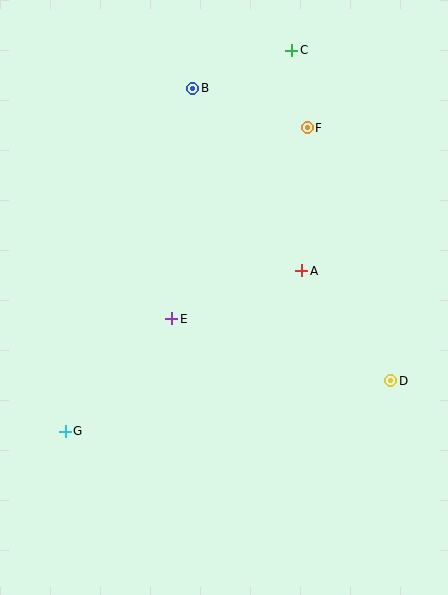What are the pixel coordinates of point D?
Point D is at (391, 381).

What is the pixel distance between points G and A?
The distance between G and A is 286 pixels.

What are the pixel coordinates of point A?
Point A is at (302, 271).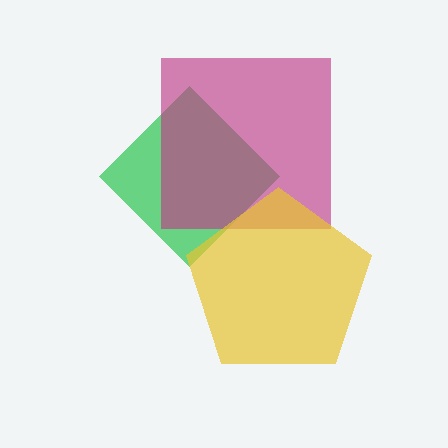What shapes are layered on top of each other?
The layered shapes are: a green diamond, a magenta square, a yellow pentagon.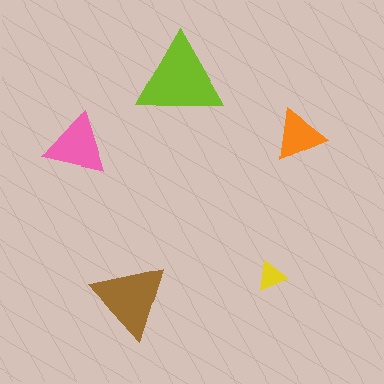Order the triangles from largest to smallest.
the lime one, the brown one, the pink one, the orange one, the yellow one.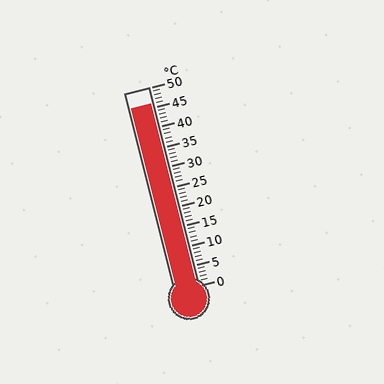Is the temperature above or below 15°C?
The temperature is above 15°C.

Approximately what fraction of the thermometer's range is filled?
The thermometer is filled to approximately 90% of its range.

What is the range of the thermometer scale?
The thermometer scale ranges from 0°C to 50°C.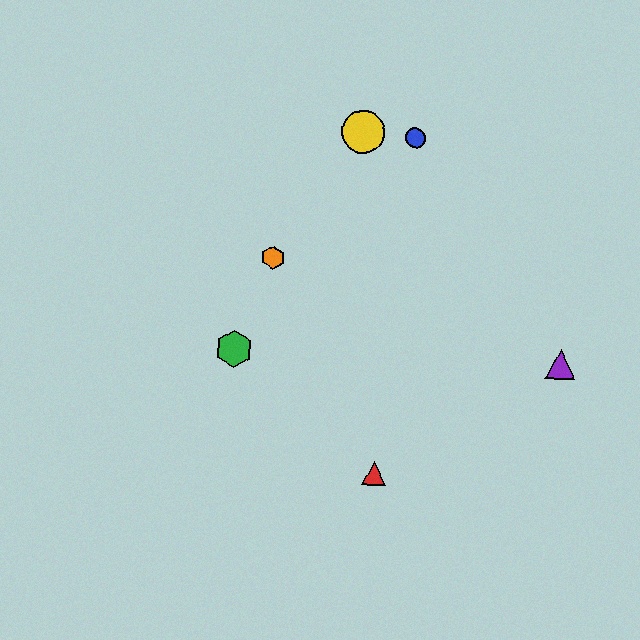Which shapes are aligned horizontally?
The green hexagon, the purple triangle are aligned horizontally.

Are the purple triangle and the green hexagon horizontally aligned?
Yes, both are at y≈365.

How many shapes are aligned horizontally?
2 shapes (the green hexagon, the purple triangle) are aligned horizontally.